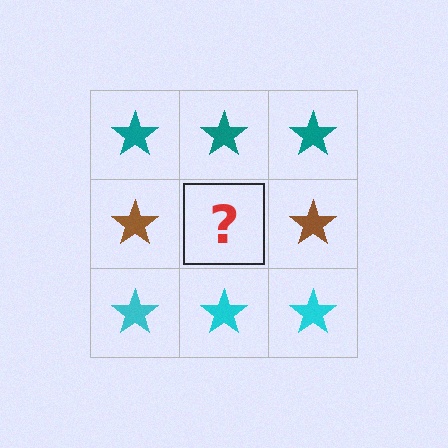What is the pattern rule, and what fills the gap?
The rule is that each row has a consistent color. The gap should be filled with a brown star.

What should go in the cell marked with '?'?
The missing cell should contain a brown star.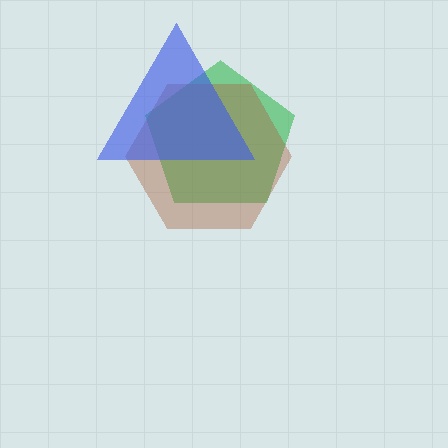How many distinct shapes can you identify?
There are 3 distinct shapes: a green pentagon, a brown hexagon, a blue triangle.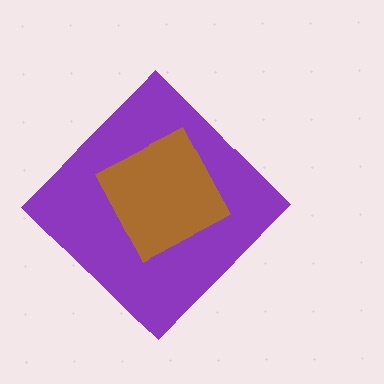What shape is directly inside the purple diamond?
The brown square.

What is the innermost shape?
The brown square.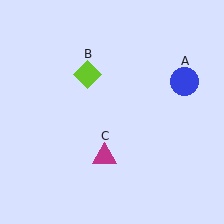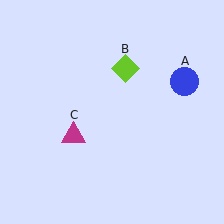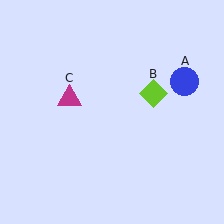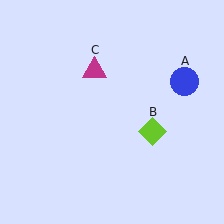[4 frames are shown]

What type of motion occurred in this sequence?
The lime diamond (object B), magenta triangle (object C) rotated clockwise around the center of the scene.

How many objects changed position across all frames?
2 objects changed position: lime diamond (object B), magenta triangle (object C).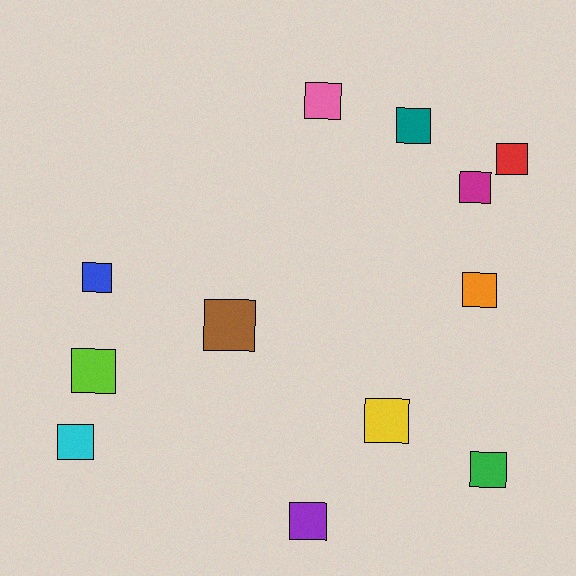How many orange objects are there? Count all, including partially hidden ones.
There is 1 orange object.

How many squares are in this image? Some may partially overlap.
There are 12 squares.